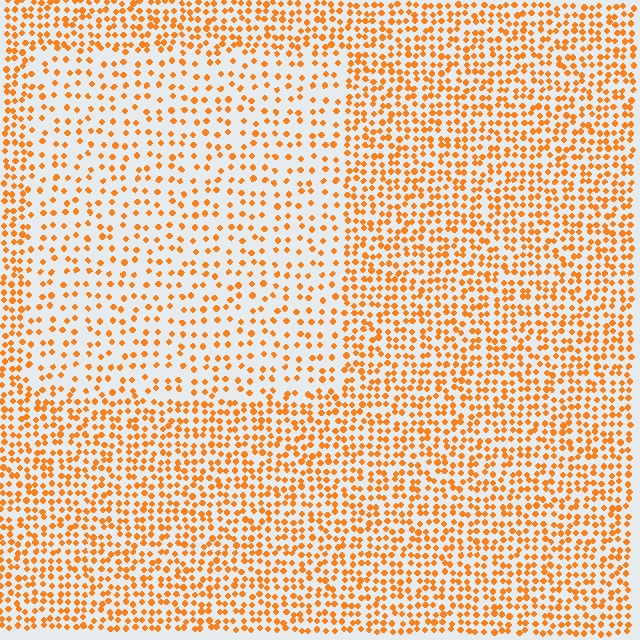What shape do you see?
I see a rectangle.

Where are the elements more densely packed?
The elements are more densely packed outside the rectangle boundary.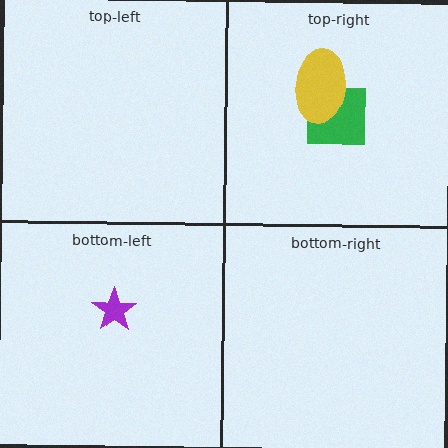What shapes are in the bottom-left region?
The purple star.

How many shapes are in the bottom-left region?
1.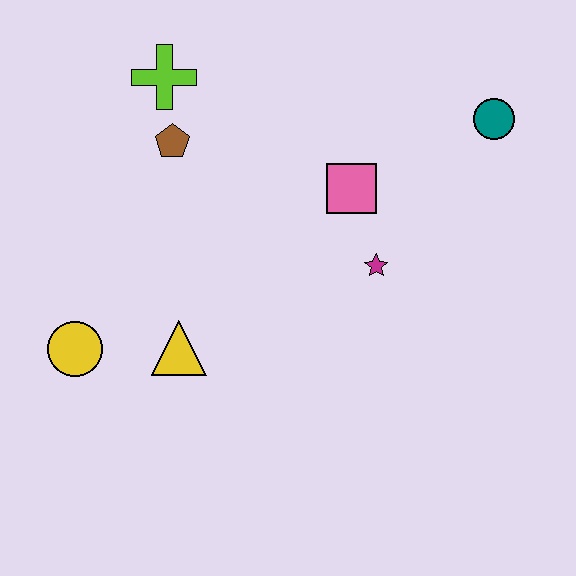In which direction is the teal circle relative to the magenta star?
The teal circle is above the magenta star.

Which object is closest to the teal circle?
The pink square is closest to the teal circle.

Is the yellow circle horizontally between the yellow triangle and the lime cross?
No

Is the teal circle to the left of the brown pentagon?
No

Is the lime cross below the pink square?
No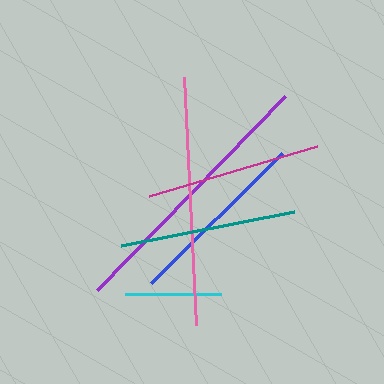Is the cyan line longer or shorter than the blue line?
The blue line is longer than the cyan line.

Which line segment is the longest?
The purple line is the longest at approximately 270 pixels.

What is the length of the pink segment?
The pink segment is approximately 248 pixels long.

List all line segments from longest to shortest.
From longest to shortest: purple, pink, blue, teal, magenta, cyan.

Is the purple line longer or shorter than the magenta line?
The purple line is longer than the magenta line.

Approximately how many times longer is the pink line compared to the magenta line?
The pink line is approximately 1.4 times the length of the magenta line.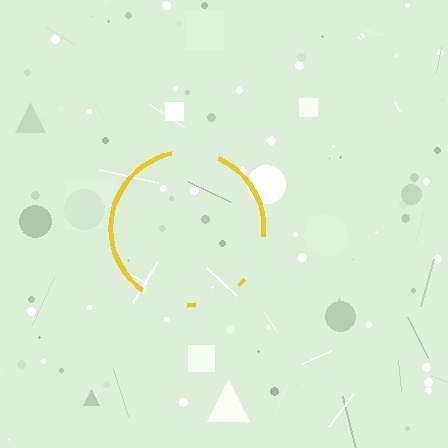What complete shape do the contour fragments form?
The contour fragments form a circle.